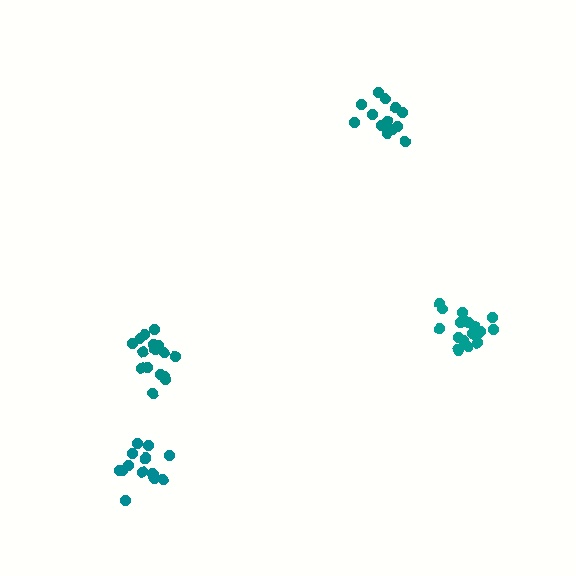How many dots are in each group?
Group 1: 19 dots, Group 2: 16 dots, Group 3: 16 dots, Group 4: 15 dots (66 total).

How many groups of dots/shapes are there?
There are 4 groups.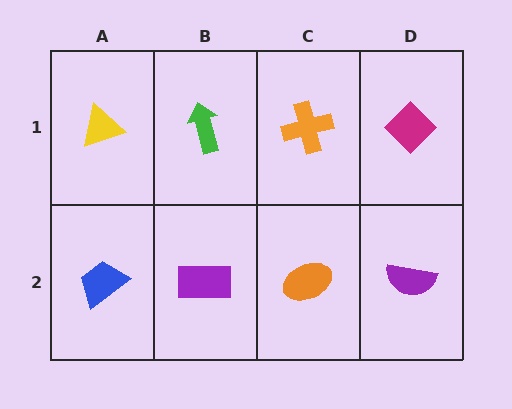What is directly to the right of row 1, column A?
A green arrow.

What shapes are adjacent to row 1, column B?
A purple rectangle (row 2, column B), a yellow triangle (row 1, column A), an orange cross (row 1, column C).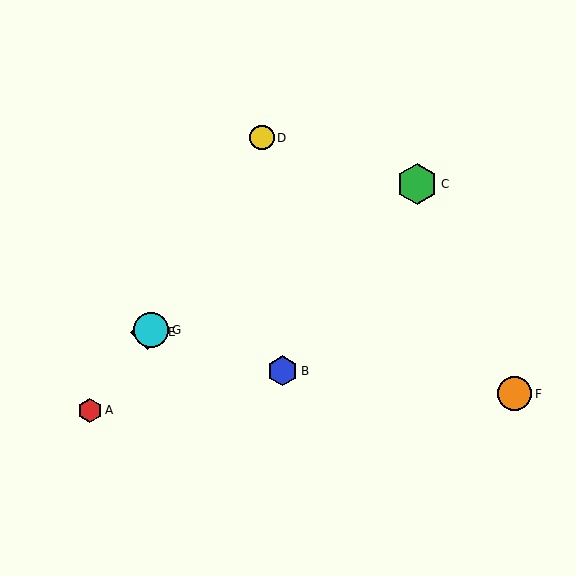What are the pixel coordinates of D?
Object D is at (262, 138).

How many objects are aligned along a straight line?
3 objects (C, E, G) are aligned along a straight line.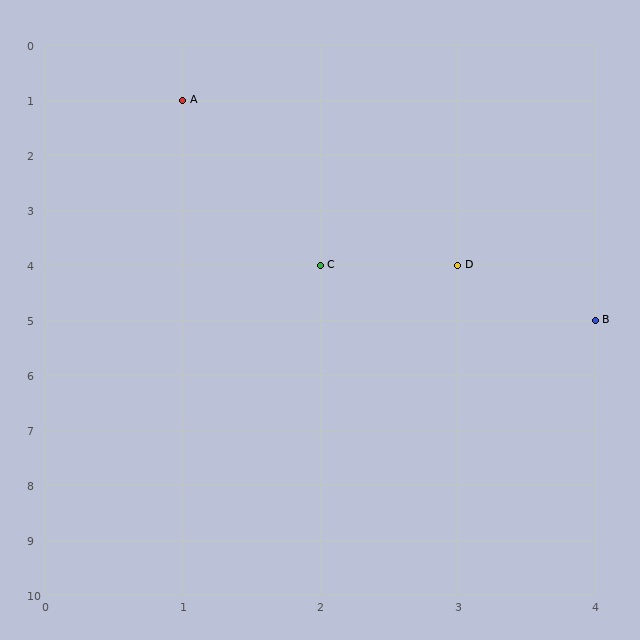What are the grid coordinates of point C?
Point C is at grid coordinates (2, 4).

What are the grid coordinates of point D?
Point D is at grid coordinates (3, 4).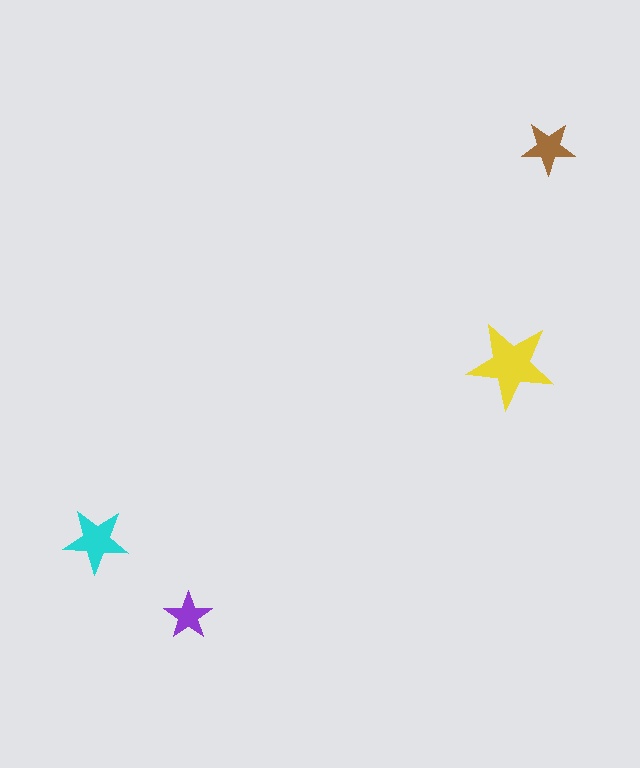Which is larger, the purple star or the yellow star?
The yellow one.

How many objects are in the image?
There are 4 objects in the image.